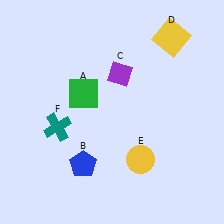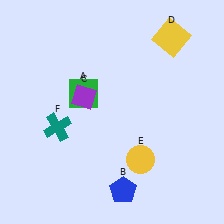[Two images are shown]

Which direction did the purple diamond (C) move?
The purple diamond (C) moved left.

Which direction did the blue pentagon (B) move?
The blue pentagon (B) moved right.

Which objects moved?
The objects that moved are: the blue pentagon (B), the purple diamond (C).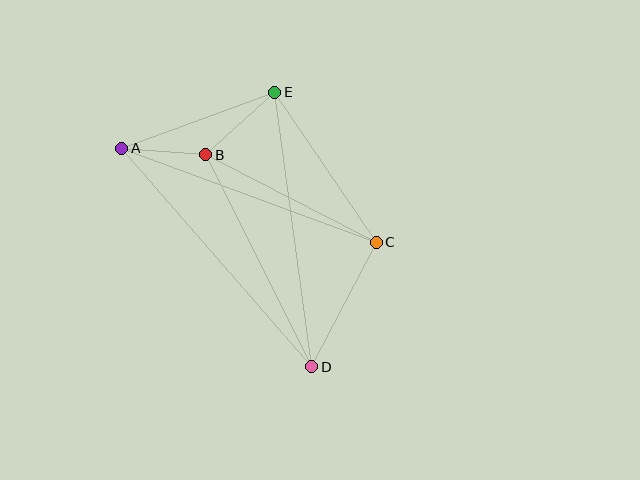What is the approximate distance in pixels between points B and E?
The distance between B and E is approximately 93 pixels.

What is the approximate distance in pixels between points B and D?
The distance between B and D is approximately 237 pixels.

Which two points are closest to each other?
Points A and B are closest to each other.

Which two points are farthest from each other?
Points A and D are farthest from each other.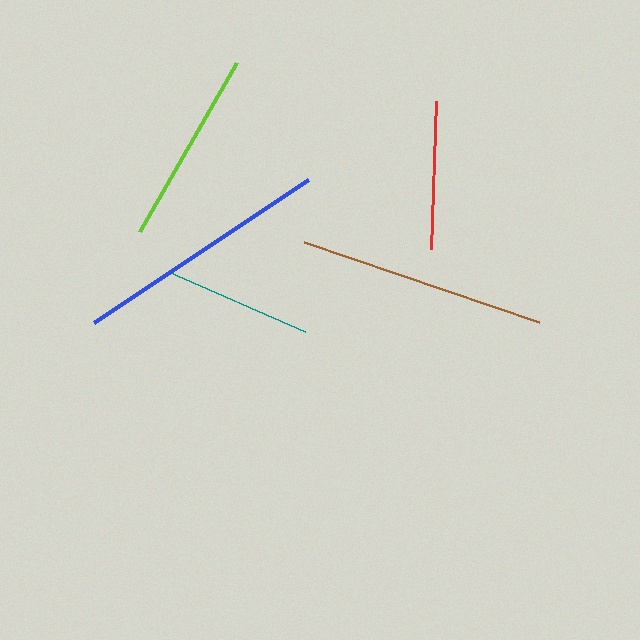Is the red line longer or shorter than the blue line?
The blue line is longer than the red line.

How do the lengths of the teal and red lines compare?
The teal and red lines are approximately the same length.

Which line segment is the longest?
The blue line is the longest at approximately 257 pixels.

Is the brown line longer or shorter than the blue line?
The blue line is longer than the brown line.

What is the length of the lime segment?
The lime segment is approximately 195 pixels long.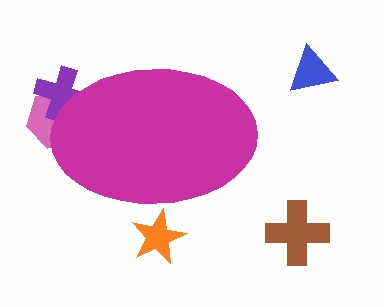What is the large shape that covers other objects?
A magenta ellipse.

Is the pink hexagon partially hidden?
Yes, the pink hexagon is partially hidden behind the magenta ellipse.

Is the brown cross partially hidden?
No, the brown cross is fully visible.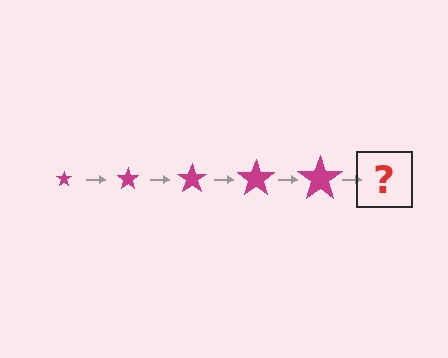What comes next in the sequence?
The next element should be a magenta star, larger than the previous one.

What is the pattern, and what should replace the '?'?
The pattern is that the star gets progressively larger each step. The '?' should be a magenta star, larger than the previous one.